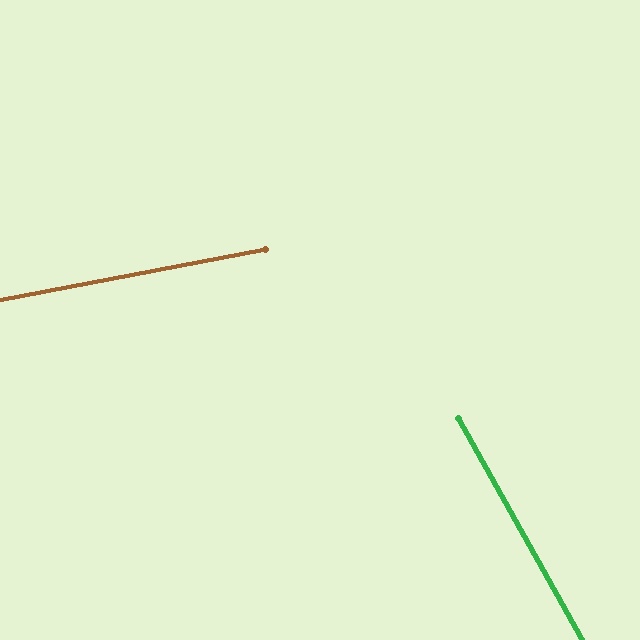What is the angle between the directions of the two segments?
Approximately 72 degrees.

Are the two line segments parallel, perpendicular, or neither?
Neither parallel nor perpendicular — they differ by about 72°.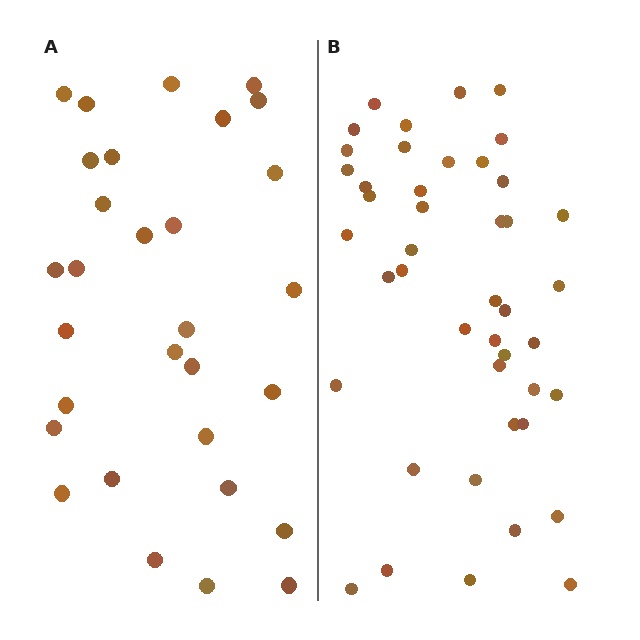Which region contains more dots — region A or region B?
Region B (the right region) has more dots.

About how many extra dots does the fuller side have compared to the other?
Region B has approximately 15 more dots than region A.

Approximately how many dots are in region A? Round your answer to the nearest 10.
About 30 dots.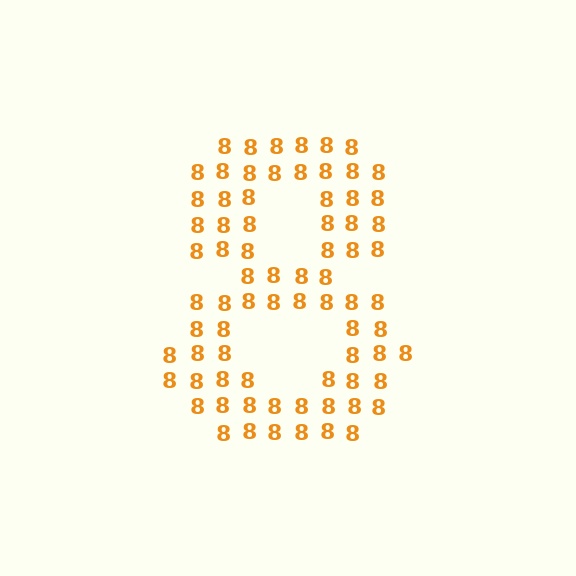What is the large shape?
The large shape is the digit 8.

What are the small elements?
The small elements are digit 8's.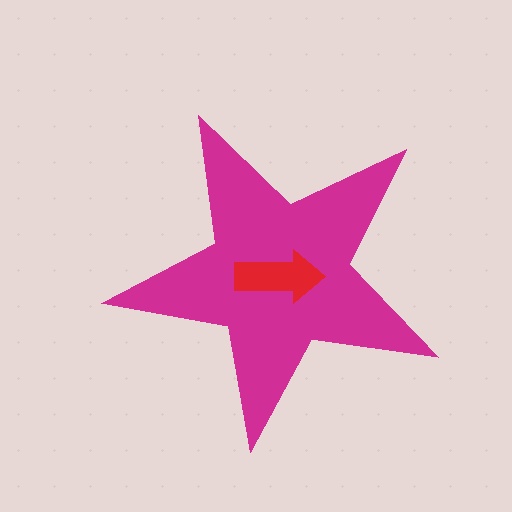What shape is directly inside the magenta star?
The red arrow.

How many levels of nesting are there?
2.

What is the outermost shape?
The magenta star.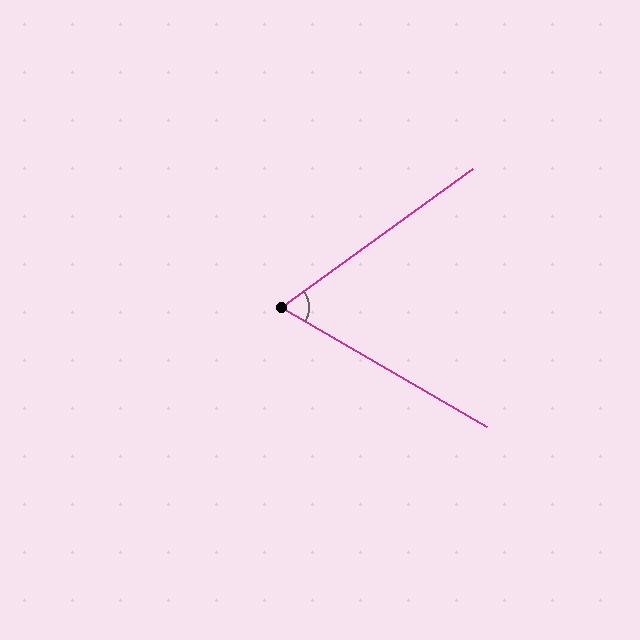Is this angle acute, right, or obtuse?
It is acute.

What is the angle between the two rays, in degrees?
Approximately 66 degrees.